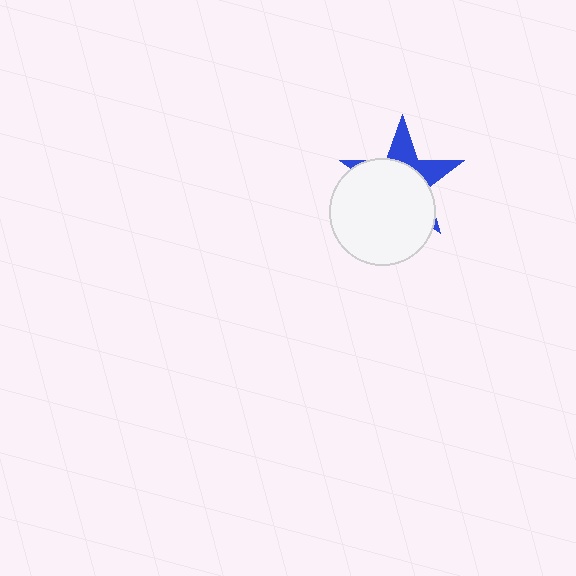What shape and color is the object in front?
The object in front is a white circle.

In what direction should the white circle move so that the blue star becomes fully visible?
The white circle should move down. That is the shortest direction to clear the overlap and leave the blue star fully visible.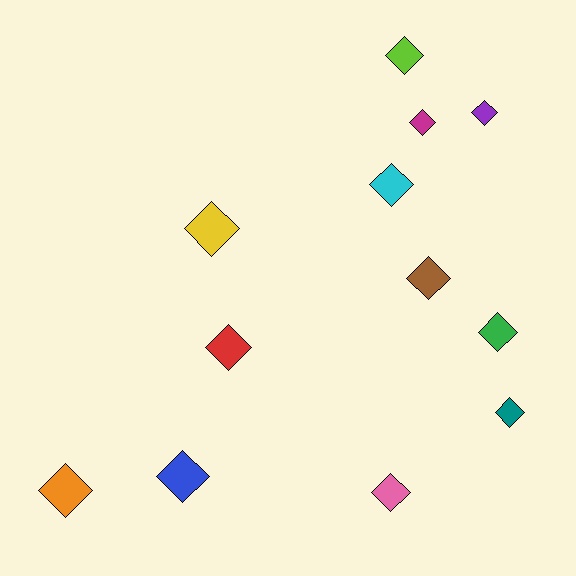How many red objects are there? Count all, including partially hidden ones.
There is 1 red object.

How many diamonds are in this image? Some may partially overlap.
There are 12 diamonds.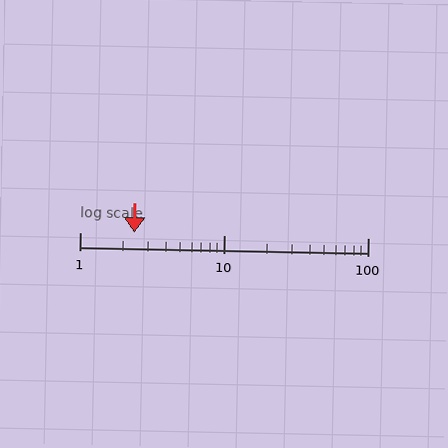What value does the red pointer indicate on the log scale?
The pointer indicates approximately 2.4.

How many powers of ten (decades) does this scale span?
The scale spans 2 decades, from 1 to 100.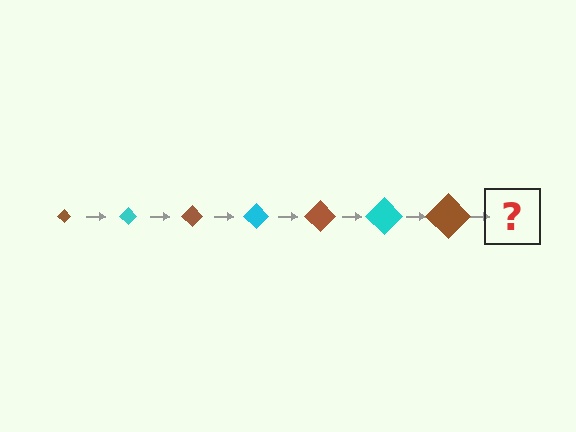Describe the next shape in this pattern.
It should be a cyan diamond, larger than the previous one.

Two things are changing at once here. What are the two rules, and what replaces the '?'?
The two rules are that the diamond grows larger each step and the color cycles through brown and cyan. The '?' should be a cyan diamond, larger than the previous one.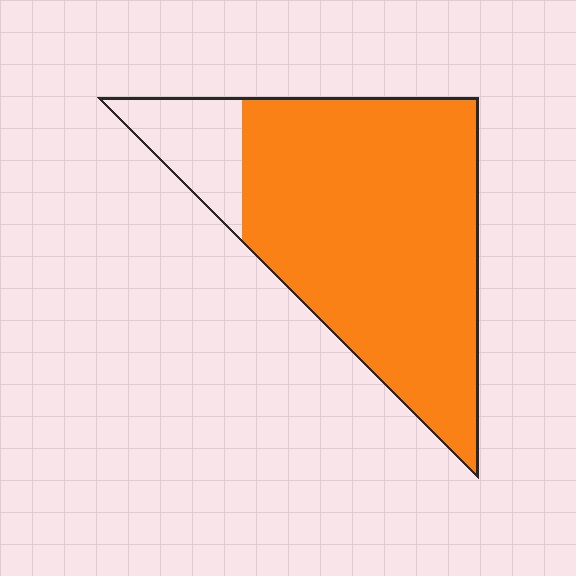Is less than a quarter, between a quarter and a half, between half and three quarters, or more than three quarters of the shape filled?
More than three quarters.